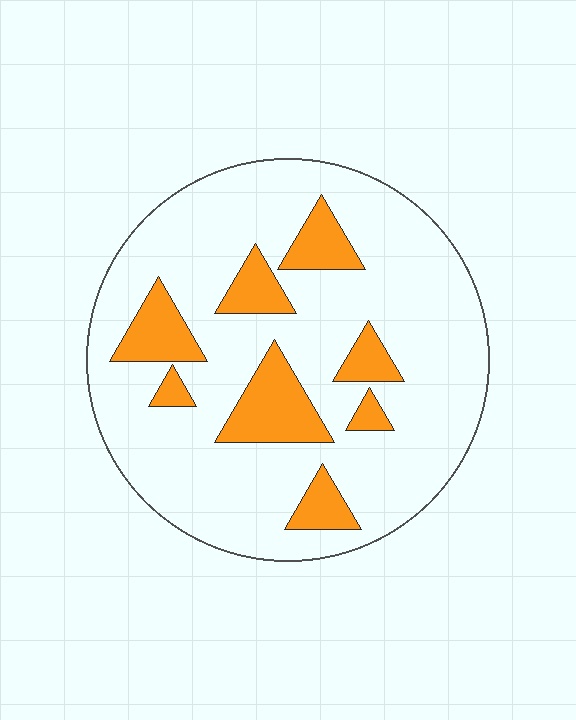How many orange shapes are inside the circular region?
8.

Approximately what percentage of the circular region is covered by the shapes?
Approximately 20%.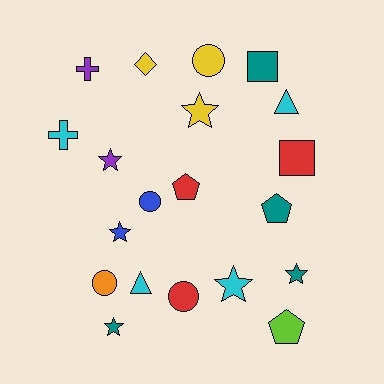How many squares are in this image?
There are 2 squares.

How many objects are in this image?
There are 20 objects.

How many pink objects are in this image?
There are no pink objects.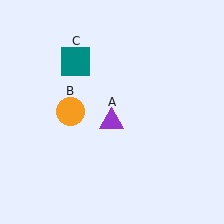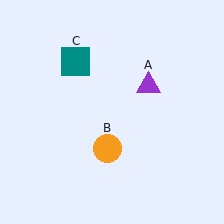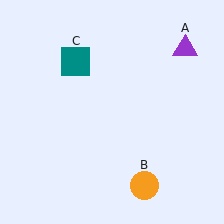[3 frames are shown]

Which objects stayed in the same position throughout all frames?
Teal square (object C) remained stationary.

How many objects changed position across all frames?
2 objects changed position: purple triangle (object A), orange circle (object B).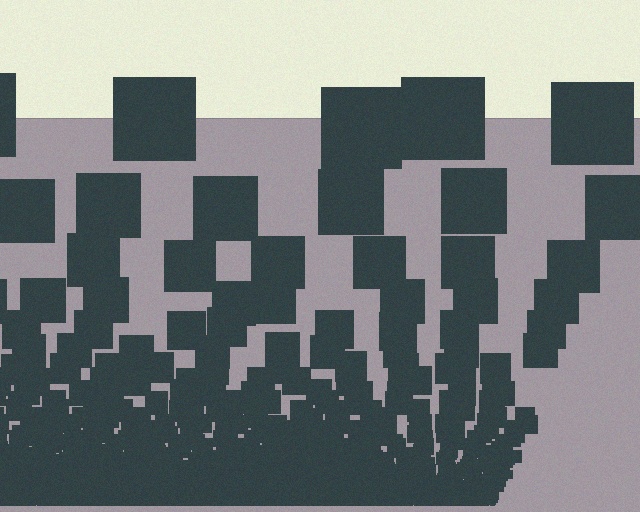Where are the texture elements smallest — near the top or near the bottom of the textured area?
Near the bottom.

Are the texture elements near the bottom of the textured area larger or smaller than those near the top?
Smaller. The gradient is inverted — elements near the bottom are smaller and denser.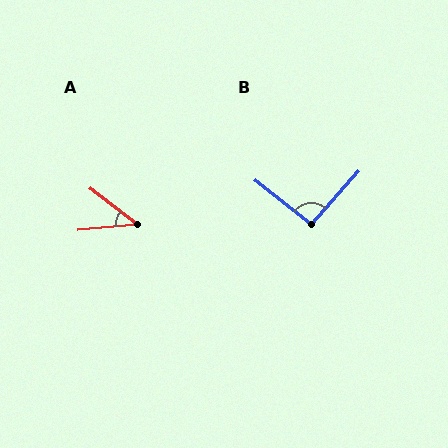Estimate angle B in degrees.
Approximately 94 degrees.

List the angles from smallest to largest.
A (43°), B (94°).